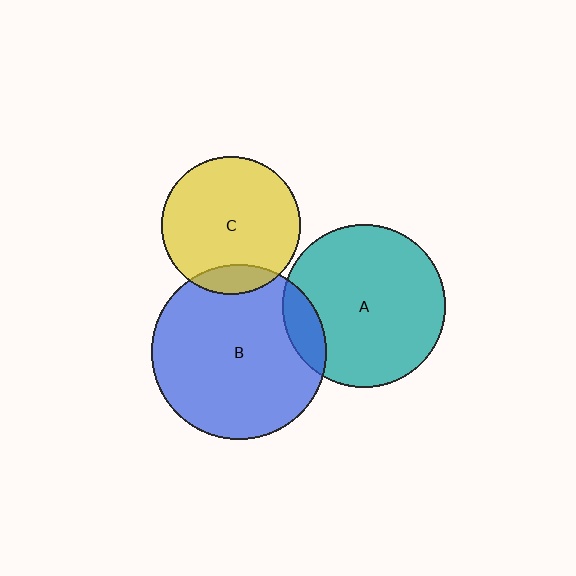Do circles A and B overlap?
Yes.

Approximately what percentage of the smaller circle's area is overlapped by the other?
Approximately 15%.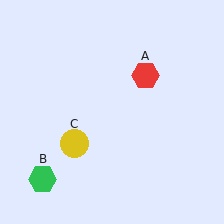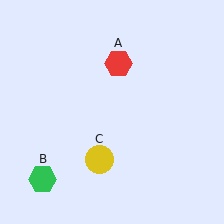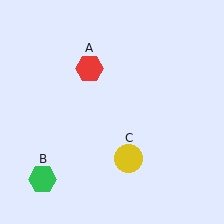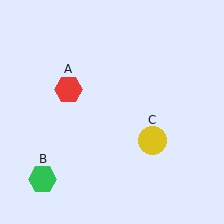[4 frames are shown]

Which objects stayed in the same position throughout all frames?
Green hexagon (object B) remained stationary.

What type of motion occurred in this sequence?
The red hexagon (object A), yellow circle (object C) rotated counterclockwise around the center of the scene.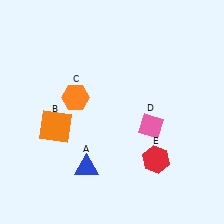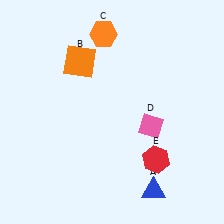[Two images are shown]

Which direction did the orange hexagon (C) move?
The orange hexagon (C) moved up.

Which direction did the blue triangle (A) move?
The blue triangle (A) moved right.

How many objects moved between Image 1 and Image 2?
3 objects moved between the two images.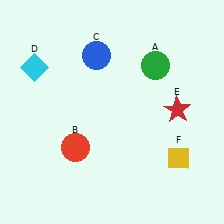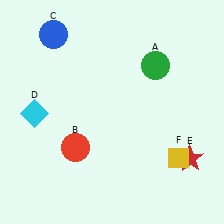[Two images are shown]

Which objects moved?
The objects that moved are: the blue circle (C), the cyan diamond (D), the red star (E).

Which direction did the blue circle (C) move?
The blue circle (C) moved left.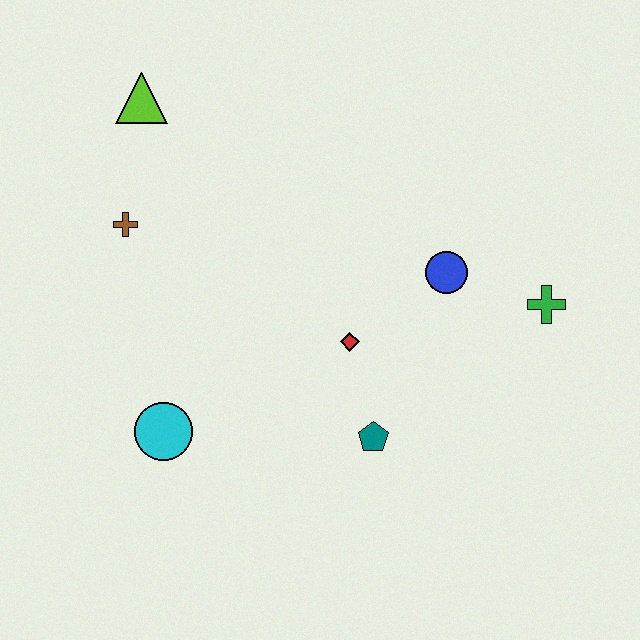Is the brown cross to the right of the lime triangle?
No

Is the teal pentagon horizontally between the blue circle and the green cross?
No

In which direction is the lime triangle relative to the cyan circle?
The lime triangle is above the cyan circle.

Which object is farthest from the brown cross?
The green cross is farthest from the brown cross.